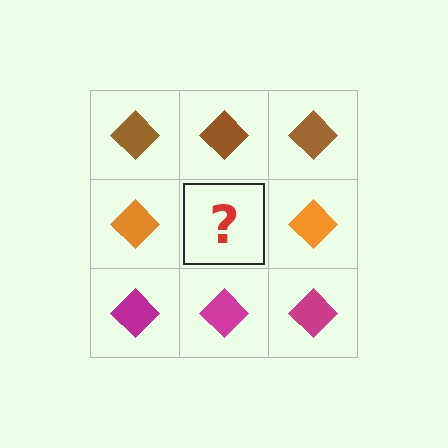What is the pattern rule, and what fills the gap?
The rule is that each row has a consistent color. The gap should be filled with an orange diamond.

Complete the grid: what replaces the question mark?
The question mark should be replaced with an orange diamond.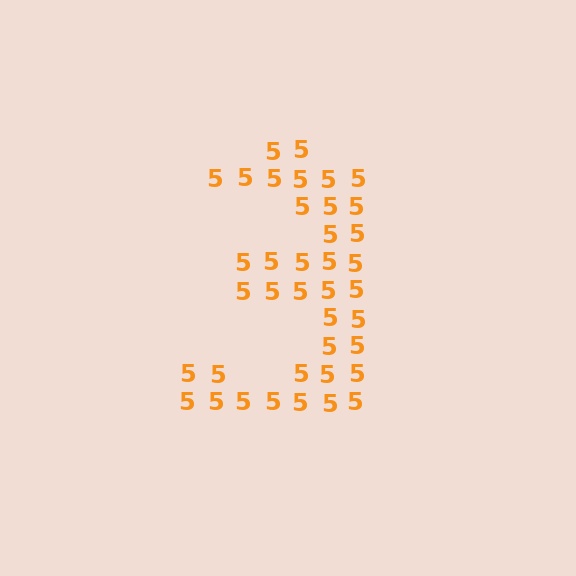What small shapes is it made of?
It is made of small digit 5's.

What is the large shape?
The large shape is the digit 3.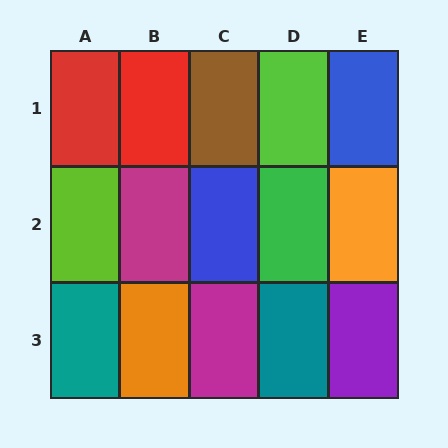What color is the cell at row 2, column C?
Blue.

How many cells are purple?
1 cell is purple.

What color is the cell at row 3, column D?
Teal.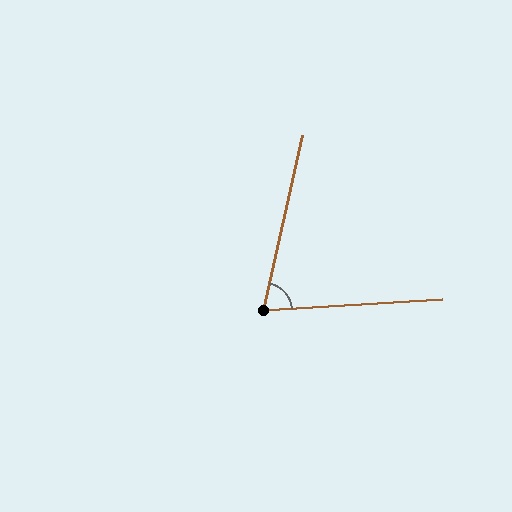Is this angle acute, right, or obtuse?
It is acute.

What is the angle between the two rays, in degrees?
Approximately 74 degrees.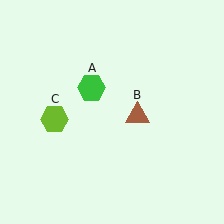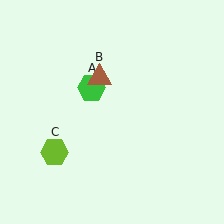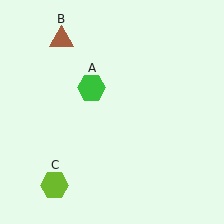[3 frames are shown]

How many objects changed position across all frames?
2 objects changed position: brown triangle (object B), lime hexagon (object C).